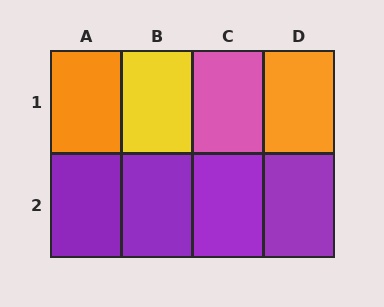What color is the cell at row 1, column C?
Pink.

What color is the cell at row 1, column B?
Yellow.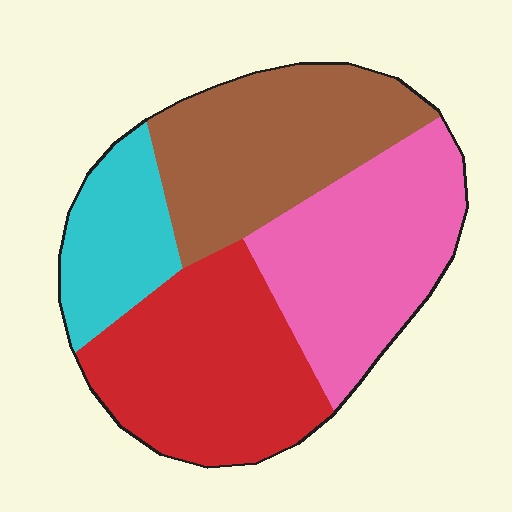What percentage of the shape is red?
Red covers around 30% of the shape.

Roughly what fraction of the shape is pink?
Pink takes up about one quarter (1/4) of the shape.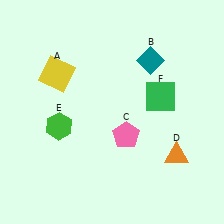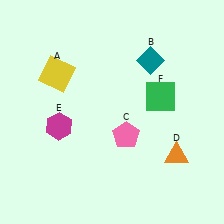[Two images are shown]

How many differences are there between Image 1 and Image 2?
There is 1 difference between the two images.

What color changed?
The hexagon (E) changed from green in Image 1 to magenta in Image 2.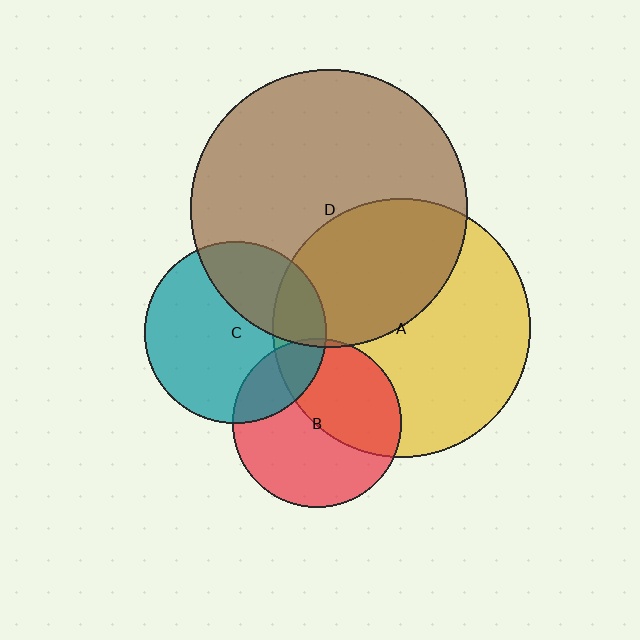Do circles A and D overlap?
Yes.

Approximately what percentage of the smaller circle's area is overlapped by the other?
Approximately 40%.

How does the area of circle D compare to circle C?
Approximately 2.3 times.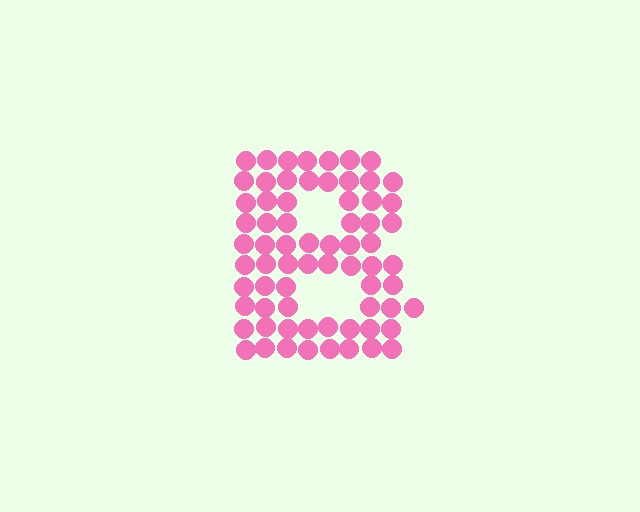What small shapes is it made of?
It is made of small circles.